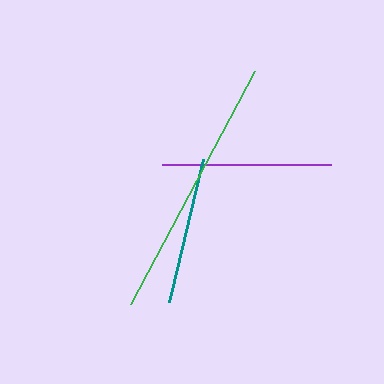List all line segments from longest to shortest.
From longest to shortest: green, purple, teal.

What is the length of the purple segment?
The purple segment is approximately 169 pixels long.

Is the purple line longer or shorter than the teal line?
The purple line is longer than the teal line.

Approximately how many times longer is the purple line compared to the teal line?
The purple line is approximately 1.2 times the length of the teal line.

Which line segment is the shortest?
The teal line is the shortest at approximately 146 pixels.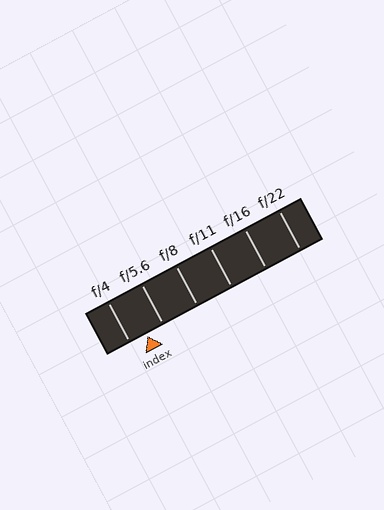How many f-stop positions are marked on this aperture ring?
There are 6 f-stop positions marked.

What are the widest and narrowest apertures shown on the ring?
The widest aperture shown is f/4 and the narrowest is f/22.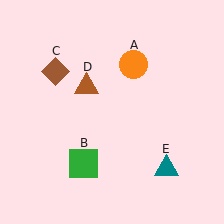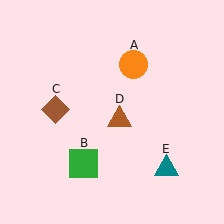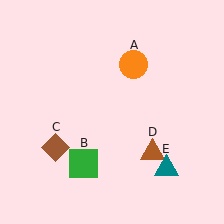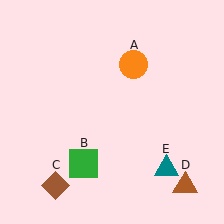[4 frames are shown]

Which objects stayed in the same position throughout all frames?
Orange circle (object A) and green square (object B) and teal triangle (object E) remained stationary.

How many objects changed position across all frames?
2 objects changed position: brown diamond (object C), brown triangle (object D).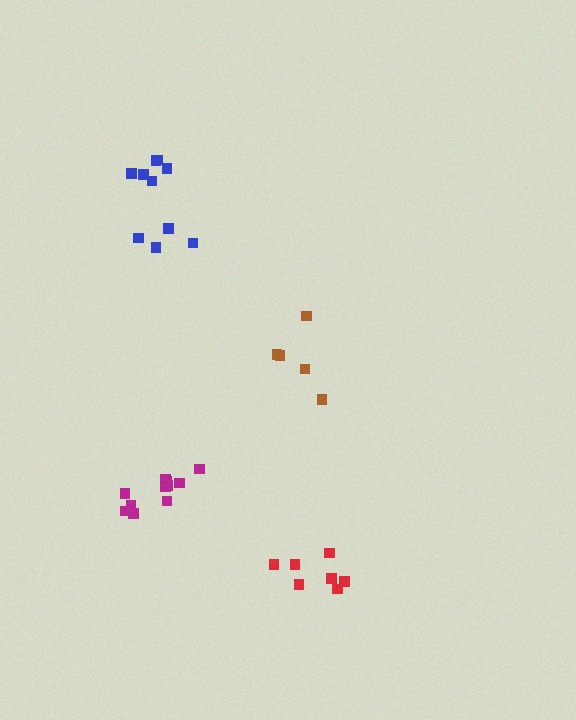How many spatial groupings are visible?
There are 4 spatial groupings.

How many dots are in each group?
Group 1: 11 dots, Group 2: 10 dots, Group 3: 7 dots, Group 4: 5 dots (33 total).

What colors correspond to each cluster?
The clusters are colored: magenta, blue, red, brown.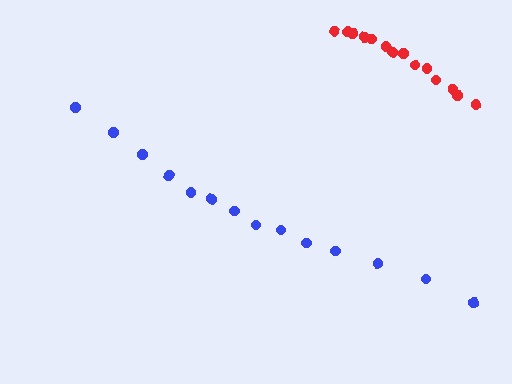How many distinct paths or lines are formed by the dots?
There are 2 distinct paths.